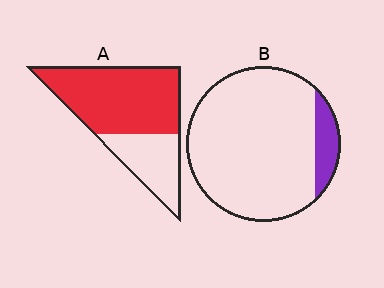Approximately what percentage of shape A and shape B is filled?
A is approximately 70% and B is approximately 10%.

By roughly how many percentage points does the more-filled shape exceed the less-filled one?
By roughly 55 percentage points (A over B).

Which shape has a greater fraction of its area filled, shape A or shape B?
Shape A.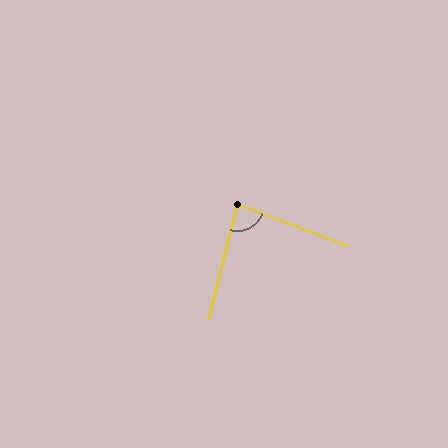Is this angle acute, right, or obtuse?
It is acute.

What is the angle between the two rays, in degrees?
Approximately 84 degrees.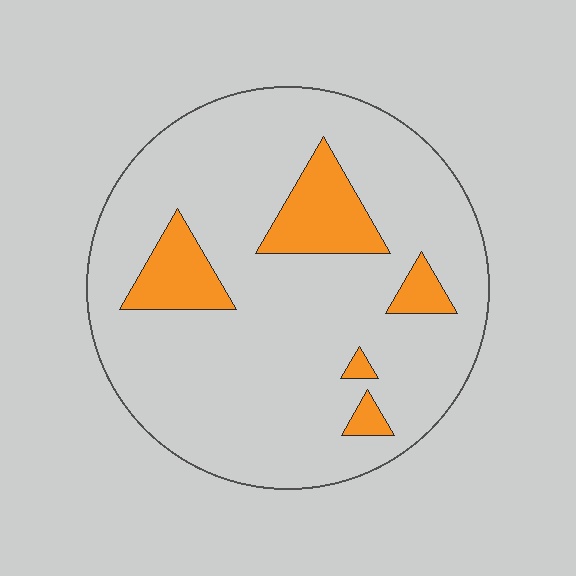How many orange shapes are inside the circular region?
5.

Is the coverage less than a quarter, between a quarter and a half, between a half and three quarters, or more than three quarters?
Less than a quarter.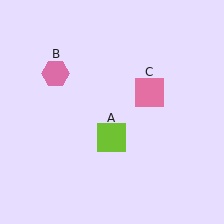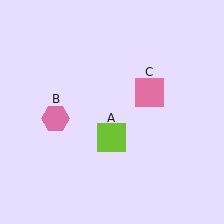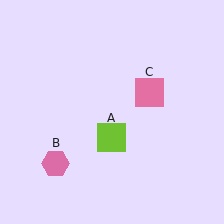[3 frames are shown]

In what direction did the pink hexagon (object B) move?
The pink hexagon (object B) moved down.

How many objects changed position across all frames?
1 object changed position: pink hexagon (object B).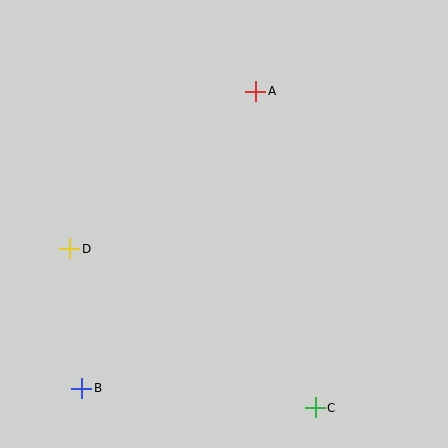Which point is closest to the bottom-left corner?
Point B is closest to the bottom-left corner.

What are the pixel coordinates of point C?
Point C is at (315, 408).